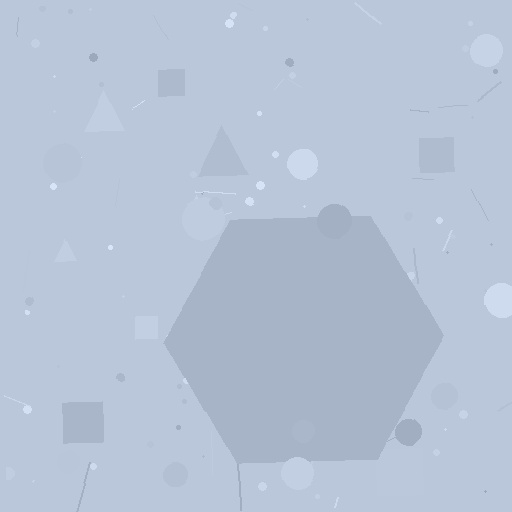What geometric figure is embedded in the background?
A hexagon is embedded in the background.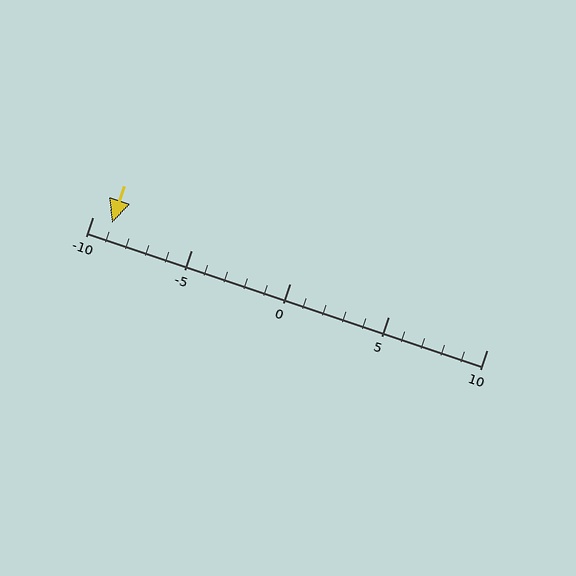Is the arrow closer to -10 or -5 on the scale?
The arrow is closer to -10.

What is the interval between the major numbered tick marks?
The major tick marks are spaced 5 units apart.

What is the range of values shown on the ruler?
The ruler shows values from -10 to 10.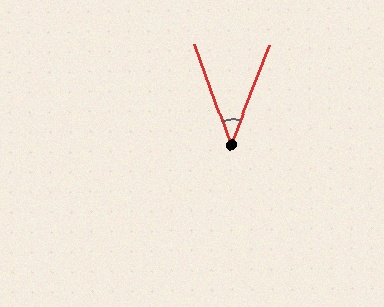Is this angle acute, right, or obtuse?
It is acute.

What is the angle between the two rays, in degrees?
Approximately 41 degrees.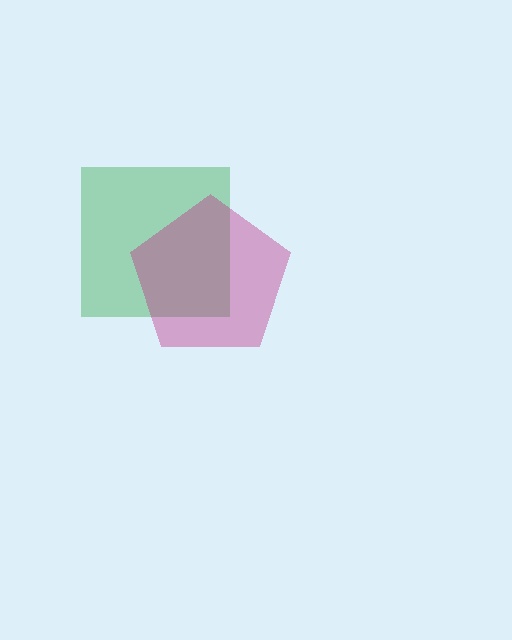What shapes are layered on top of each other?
The layered shapes are: a green square, a magenta pentagon.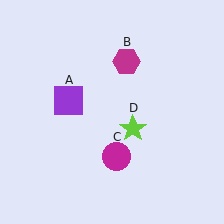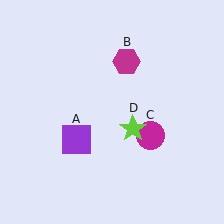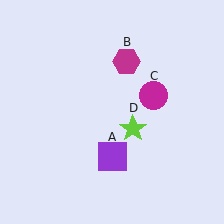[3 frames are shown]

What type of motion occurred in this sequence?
The purple square (object A), magenta circle (object C) rotated counterclockwise around the center of the scene.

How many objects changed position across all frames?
2 objects changed position: purple square (object A), magenta circle (object C).